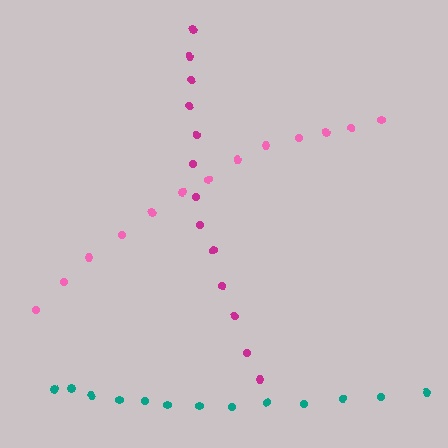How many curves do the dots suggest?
There are 3 distinct paths.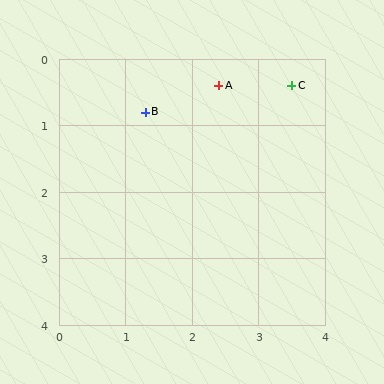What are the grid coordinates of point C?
Point C is at approximately (3.5, 0.4).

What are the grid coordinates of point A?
Point A is at approximately (2.4, 0.4).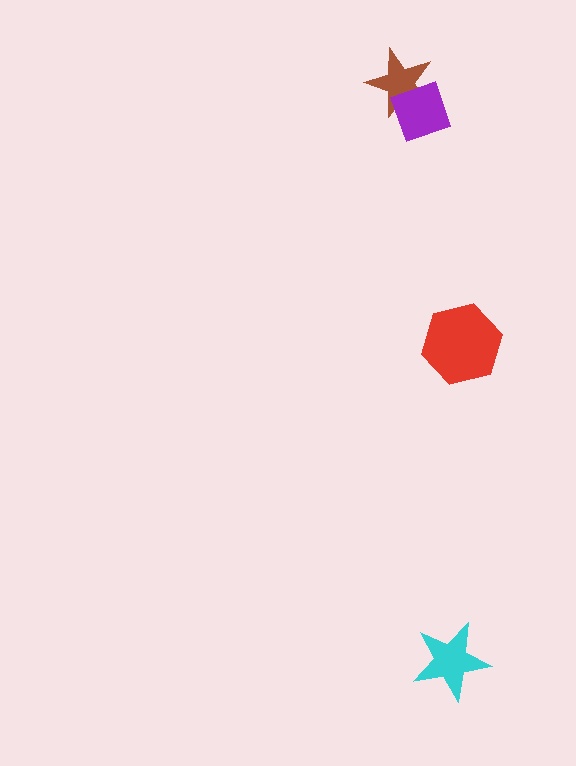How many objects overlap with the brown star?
1 object overlaps with the brown star.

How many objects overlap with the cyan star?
0 objects overlap with the cyan star.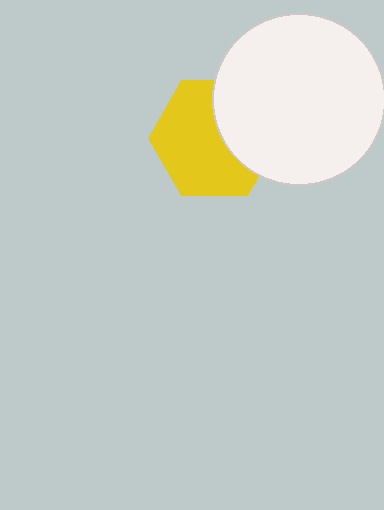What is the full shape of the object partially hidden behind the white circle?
The partially hidden object is a yellow hexagon.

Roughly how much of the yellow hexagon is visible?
About half of it is visible (roughly 63%).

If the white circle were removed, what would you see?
You would see the complete yellow hexagon.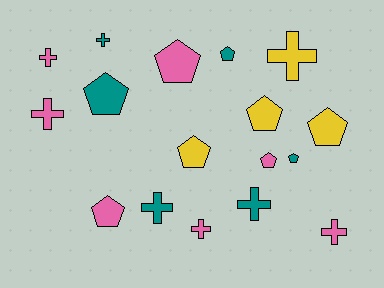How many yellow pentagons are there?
There are 3 yellow pentagons.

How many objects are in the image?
There are 17 objects.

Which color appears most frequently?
Pink, with 7 objects.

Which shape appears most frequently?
Pentagon, with 9 objects.